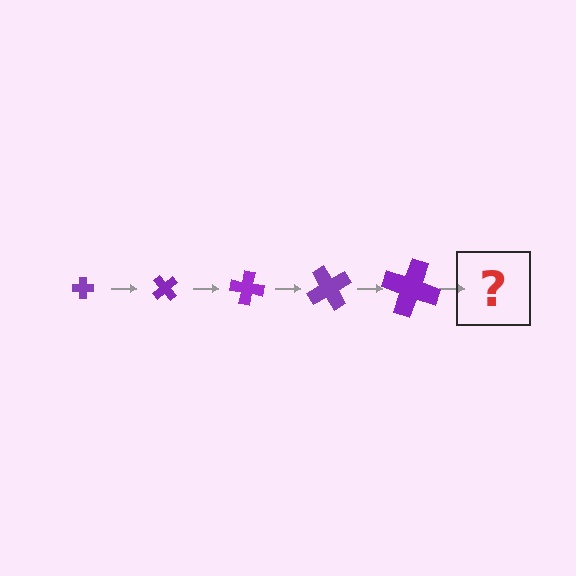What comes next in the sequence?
The next element should be a cross, larger than the previous one and rotated 250 degrees from the start.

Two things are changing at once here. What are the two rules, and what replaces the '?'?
The two rules are that the cross grows larger each step and it rotates 50 degrees each step. The '?' should be a cross, larger than the previous one and rotated 250 degrees from the start.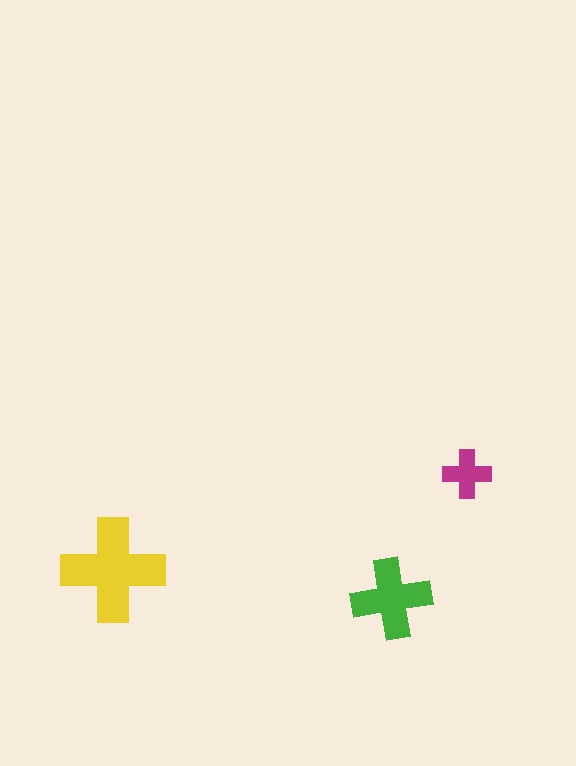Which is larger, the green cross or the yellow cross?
The yellow one.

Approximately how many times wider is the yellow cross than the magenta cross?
About 2 times wider.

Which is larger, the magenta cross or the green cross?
The green one.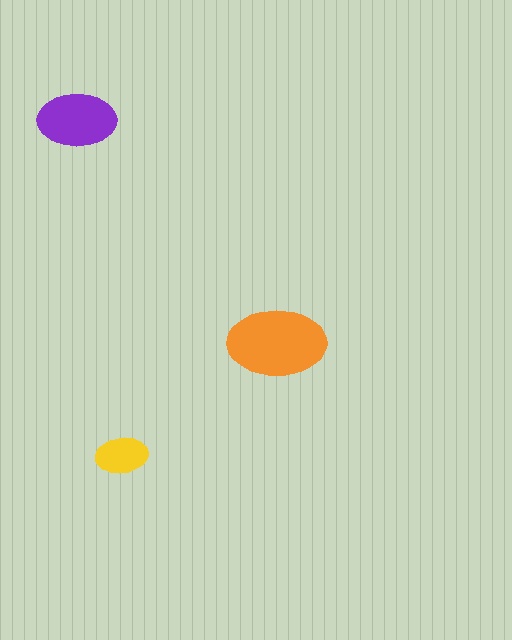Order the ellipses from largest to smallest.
the orange one, the purple one, the yellow one.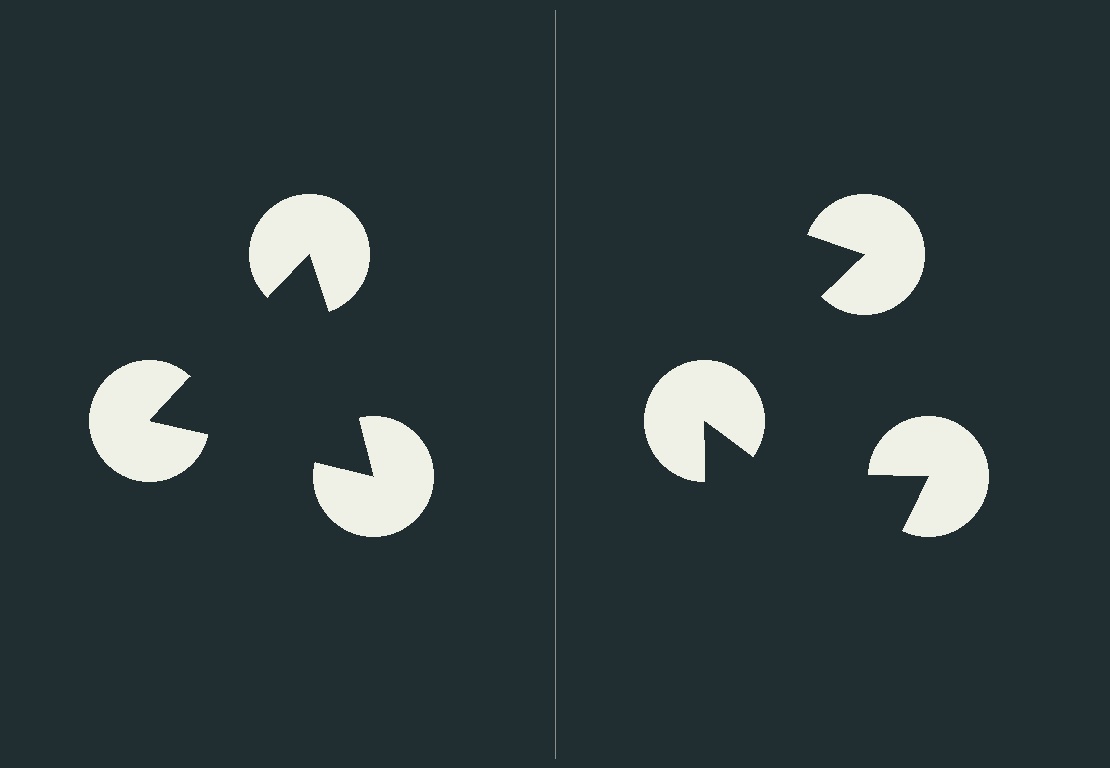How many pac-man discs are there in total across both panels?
6 — 3 on each side.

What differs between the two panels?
The pac-man discs are positioned identically on both sides; only the wedge orientations differ. On the left they align to a triangle; on the right they are misaligned.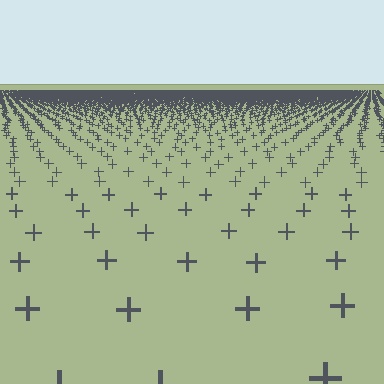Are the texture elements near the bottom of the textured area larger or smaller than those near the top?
Larger. Near the bottom, elements are closer to the viewer and appear at a bigger on-screen size.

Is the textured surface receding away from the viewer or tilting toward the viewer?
The surface is receding away from the viewer. Texture elements get smaller and denser toward the top.